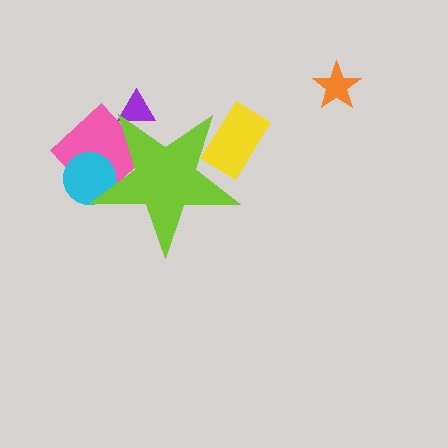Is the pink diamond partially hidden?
Yes, the pink diamond is partially hidden behind the lime star.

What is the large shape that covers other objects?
A lime star.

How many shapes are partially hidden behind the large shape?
4 shapes are partially hidden.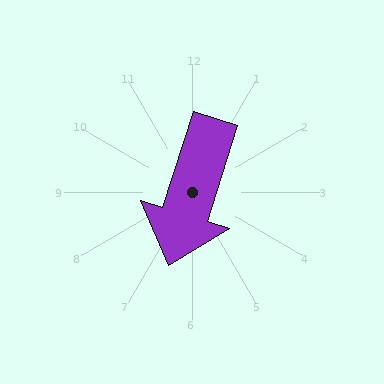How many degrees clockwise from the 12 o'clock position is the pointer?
Approximately 198 degrees.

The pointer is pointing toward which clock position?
Roughly 7 o'clock.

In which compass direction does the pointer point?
South.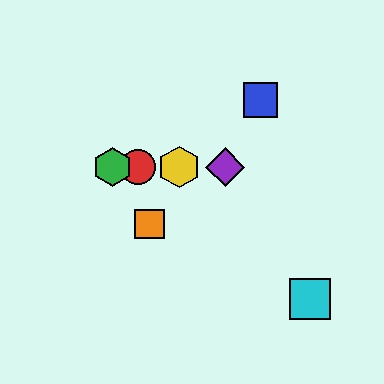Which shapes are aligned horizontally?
The red circle, the green hexagon, the yellow hexagon, the purple diamond are aligned horizontally.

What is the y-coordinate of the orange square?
The orange square is at y≈224.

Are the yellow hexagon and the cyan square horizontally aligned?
No, the yellow hexagon is at y≈167 and the cyan square is at y≈299.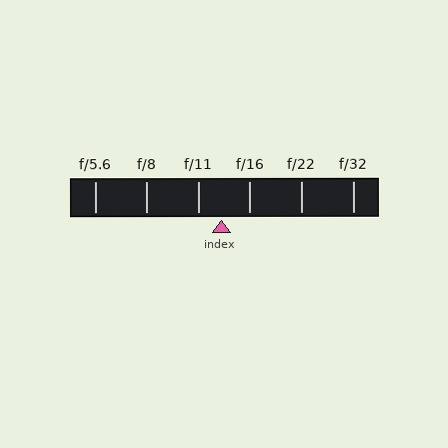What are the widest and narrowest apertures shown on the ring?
The widest aperture shown is f/5.6 and the narrowest is f/32.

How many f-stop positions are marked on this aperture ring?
There are 6 f-stop positions marked.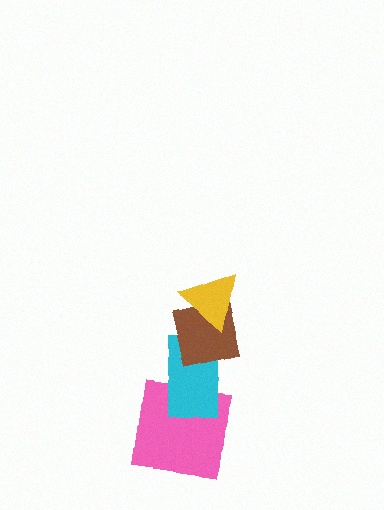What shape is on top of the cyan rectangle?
The brown square is on top of the cyan rectangle.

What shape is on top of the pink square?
The cyan rectangle is on top of the pink square.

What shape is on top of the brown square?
The yellow triangle is on top of the brown square.